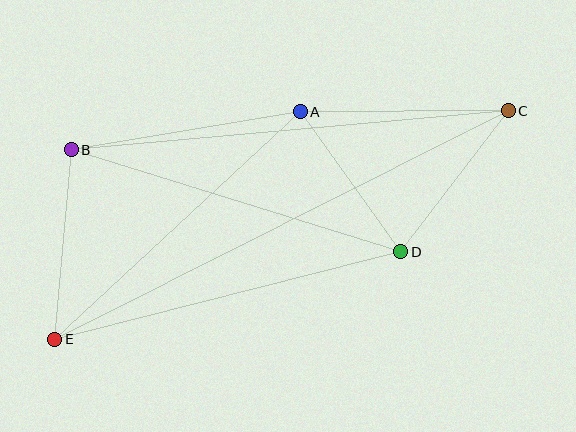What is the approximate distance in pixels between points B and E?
The distance between B and E is approximately 190 pixels.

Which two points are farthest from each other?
Points C and E are farthest from each other.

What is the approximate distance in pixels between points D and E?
The distance between D and E is approximately 357 pixels.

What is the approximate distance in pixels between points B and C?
The distance between B and C is approximately 439 pixels.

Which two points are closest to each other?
Points A and D are closest to each other.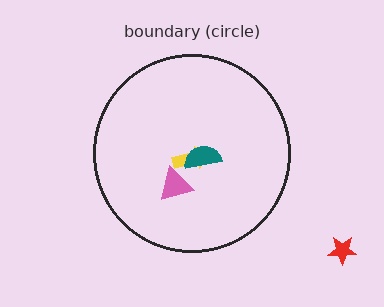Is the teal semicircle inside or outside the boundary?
Inside.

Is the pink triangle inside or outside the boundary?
Inside.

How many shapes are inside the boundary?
3 inside, 1 outside.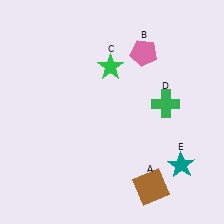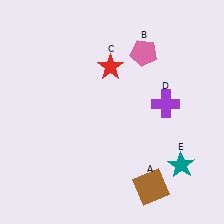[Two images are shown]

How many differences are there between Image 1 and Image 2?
There are 2 differences between the two images.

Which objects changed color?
C changed from green to red. D changed from green to purple.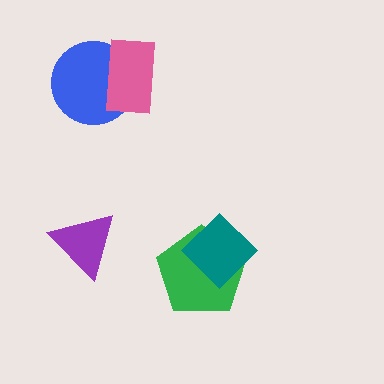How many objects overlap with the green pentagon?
1 object overlaps with the green pentagon.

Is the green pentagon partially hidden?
Yes, it is partially covered by another shape.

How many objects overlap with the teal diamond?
1 object overlaps with the teal diamond.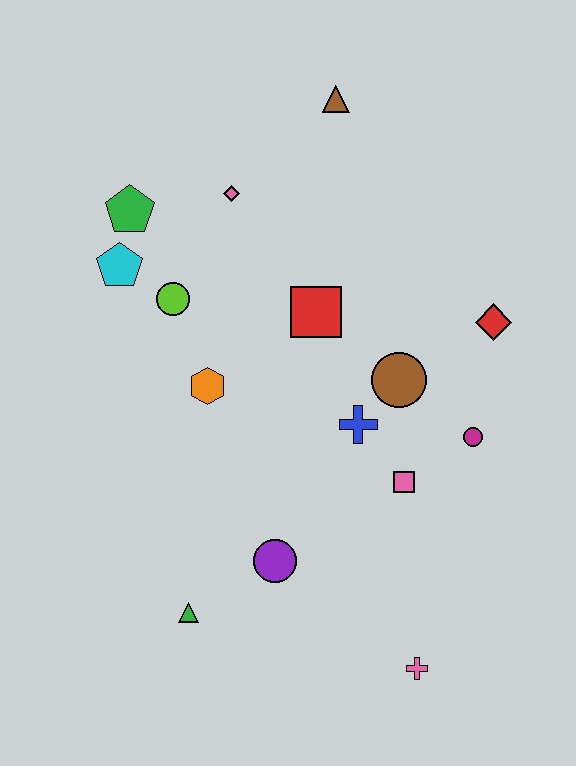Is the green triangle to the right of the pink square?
No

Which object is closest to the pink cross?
The purple circle is closest to the pink cross.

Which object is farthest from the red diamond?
The green triangle is farthest from the red diamond.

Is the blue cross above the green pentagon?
No